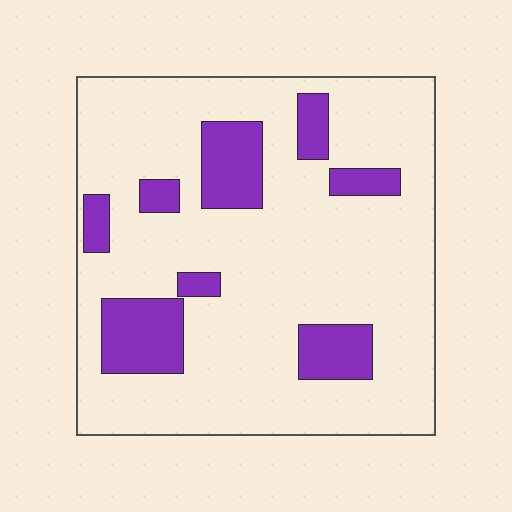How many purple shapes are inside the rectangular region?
8.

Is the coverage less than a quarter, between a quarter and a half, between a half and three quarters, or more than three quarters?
Less than a quarter.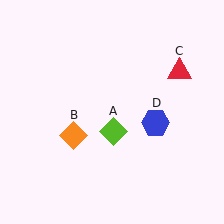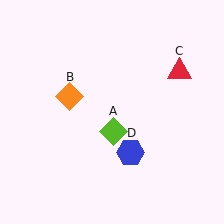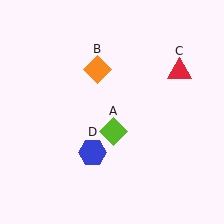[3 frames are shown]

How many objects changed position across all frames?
2 objects changed position: orange diamond (object B), blue hexagon (object D).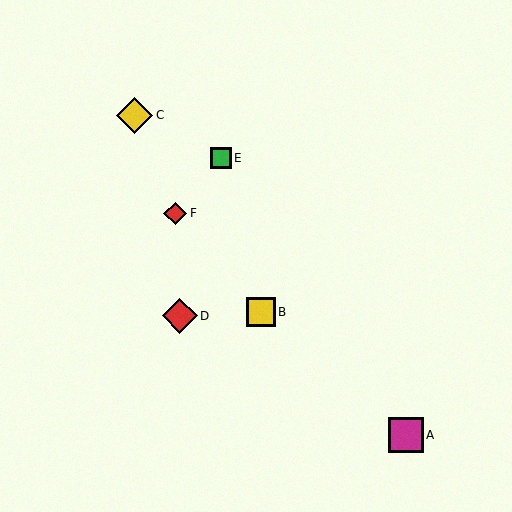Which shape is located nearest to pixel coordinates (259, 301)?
The yellow square (labeled B) at (261, 312) is nearest to that location.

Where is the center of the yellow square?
The center of the yellow square is at (261, 312).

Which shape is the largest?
The yellow diamond (labeled C) is the largest.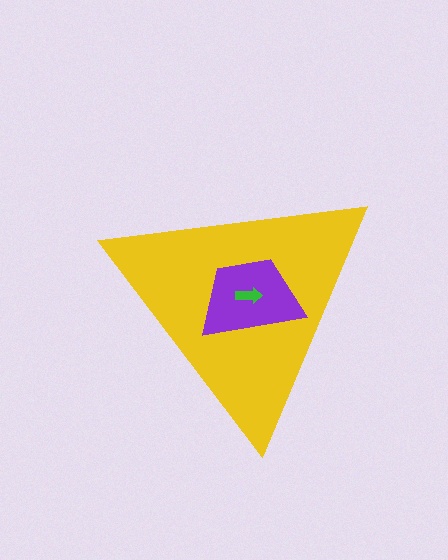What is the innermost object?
The green arrow.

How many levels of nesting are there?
3.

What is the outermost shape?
The yellow triangle.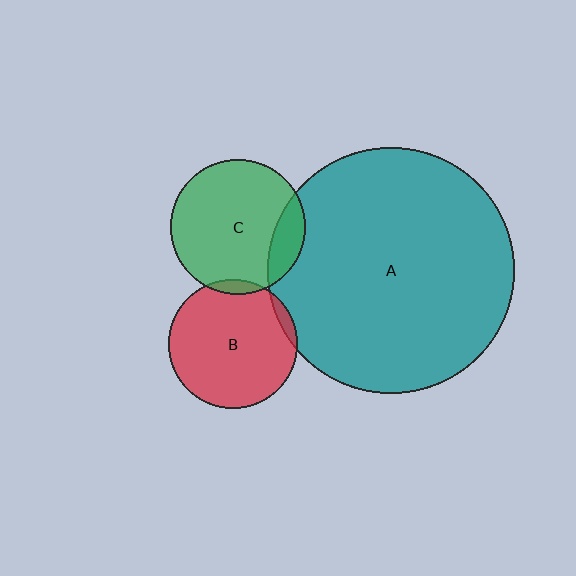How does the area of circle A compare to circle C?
Approximately 3.3 times.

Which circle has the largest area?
Circle A (teal).